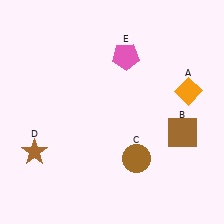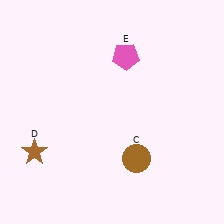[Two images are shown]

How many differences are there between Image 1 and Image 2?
There are 2 differences between the two images.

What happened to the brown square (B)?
The brown square (B) was removed in Image 2. It was in the bottom-right area of Image 1.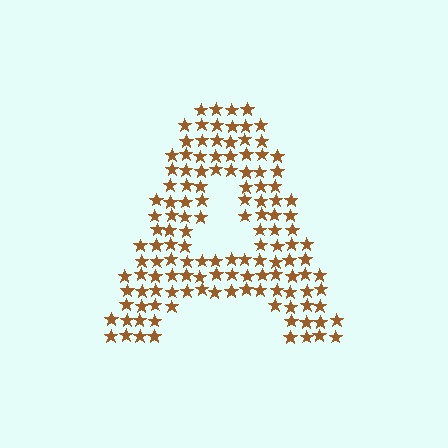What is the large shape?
The large shape is the letter A.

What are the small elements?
The small elements are stars.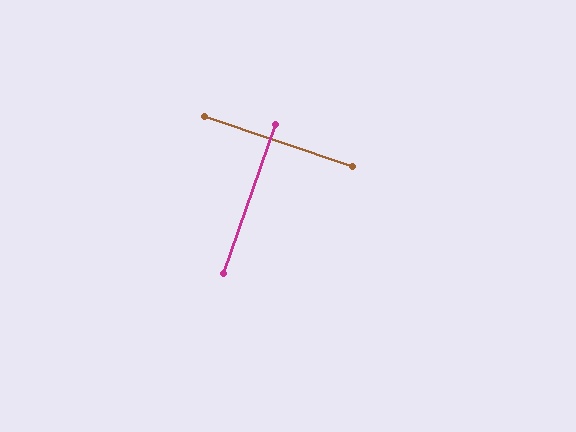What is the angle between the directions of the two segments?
Approximately 90 degrees.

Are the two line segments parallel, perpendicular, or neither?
Perpendicular — they meet at approximately 90°.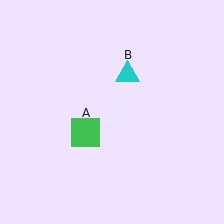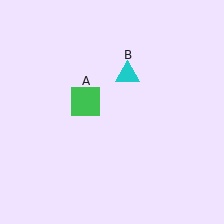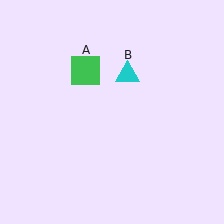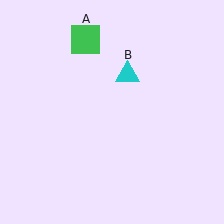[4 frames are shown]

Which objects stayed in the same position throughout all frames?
Cyan triangle (object B) remained stationary.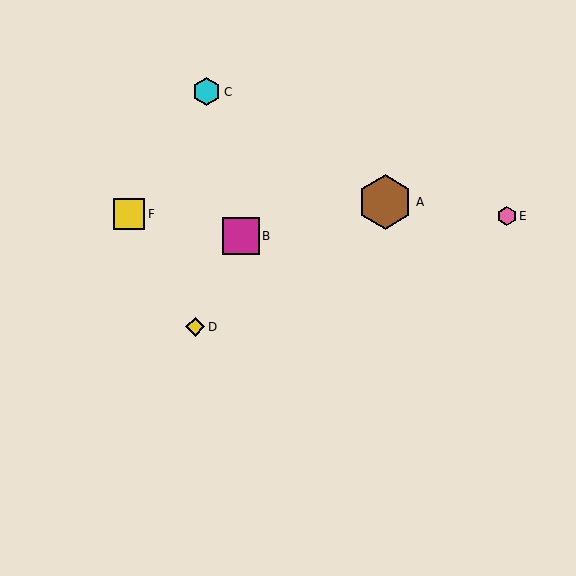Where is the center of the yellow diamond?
The center of the yellow diamond is at (195, 327).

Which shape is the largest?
The brown hexagon (labeled A) is the largest.